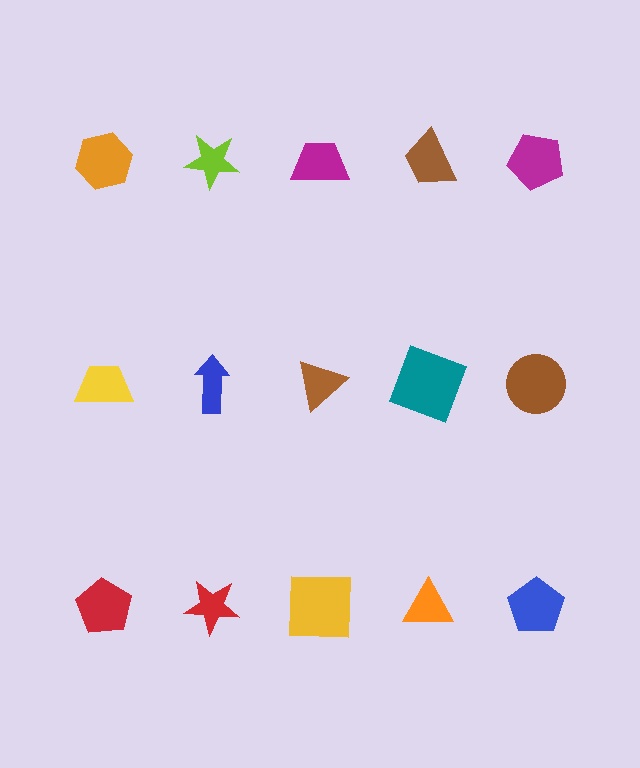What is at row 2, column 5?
A brown circle.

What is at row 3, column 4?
An orange triangle.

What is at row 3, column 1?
A red pentagon.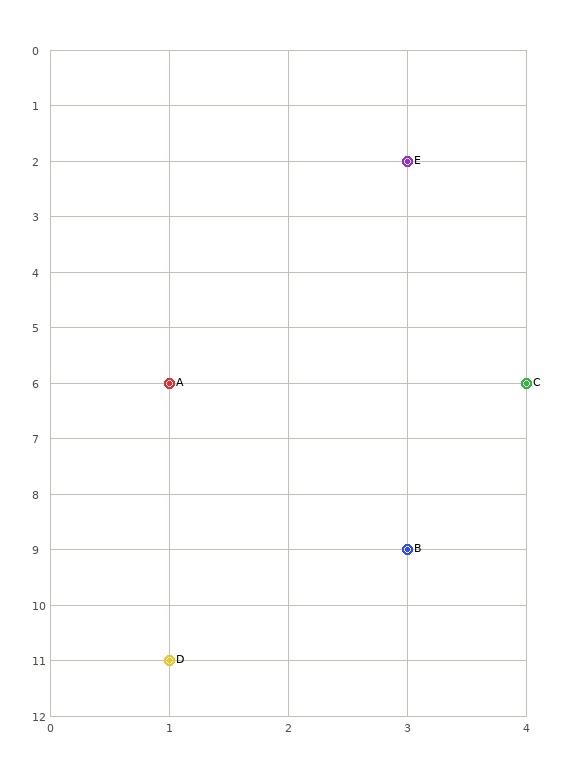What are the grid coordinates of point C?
Point C is at grid coordinates (4, 6).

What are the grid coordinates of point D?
Point D is at grid coordinates (1, 11).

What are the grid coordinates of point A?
Point A is at grid coordinates (1, 6).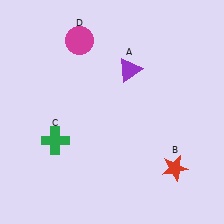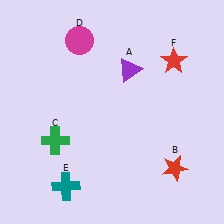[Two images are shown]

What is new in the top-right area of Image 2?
A red star (F) was added in the top-right area of Image 2.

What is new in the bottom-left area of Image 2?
A teal cross (E) was added in the bottom-left area of Image 2.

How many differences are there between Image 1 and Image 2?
There are 2 differences between the two images.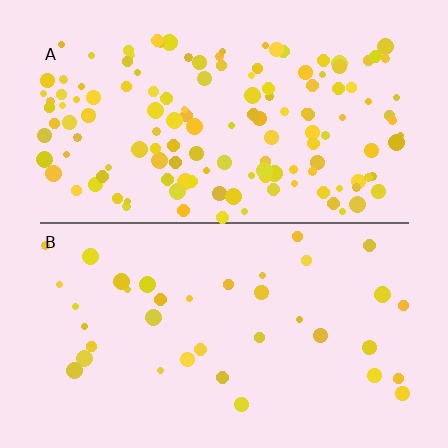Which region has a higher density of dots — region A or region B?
A (the top).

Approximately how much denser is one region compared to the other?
Approximately 3.7× — region A over region B.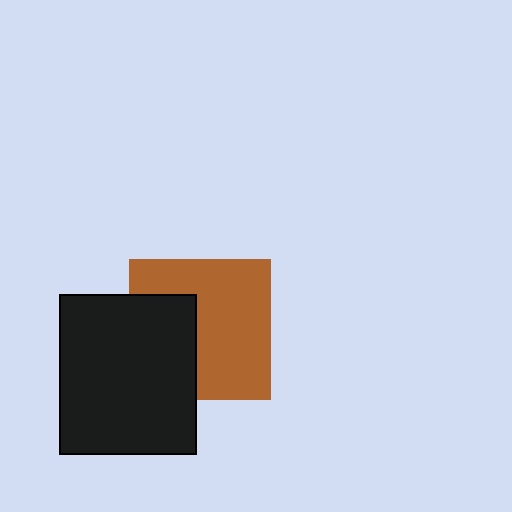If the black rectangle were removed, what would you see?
You would see the complete brown square.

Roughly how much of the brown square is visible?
About half of it is visible (roughly 64%).